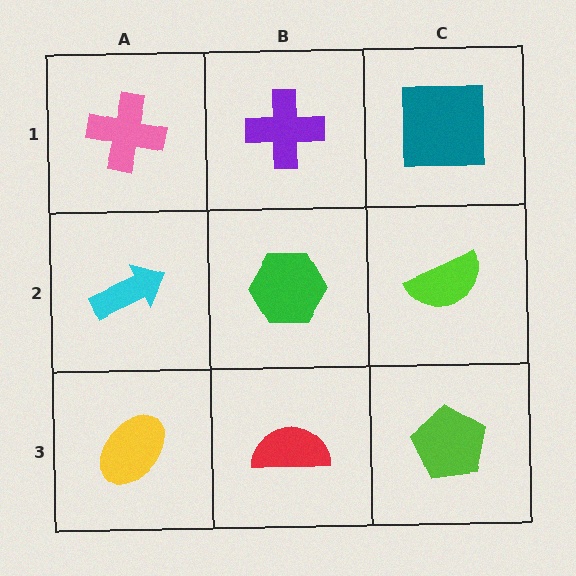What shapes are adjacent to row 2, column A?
A pink cross (row 1, column A), a yellow ellipse (row 3, column A), a green hexagon (row 2, column B).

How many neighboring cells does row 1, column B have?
3.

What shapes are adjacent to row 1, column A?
A cyan arrow (row 2, column A), a purple cross (row 1, column B).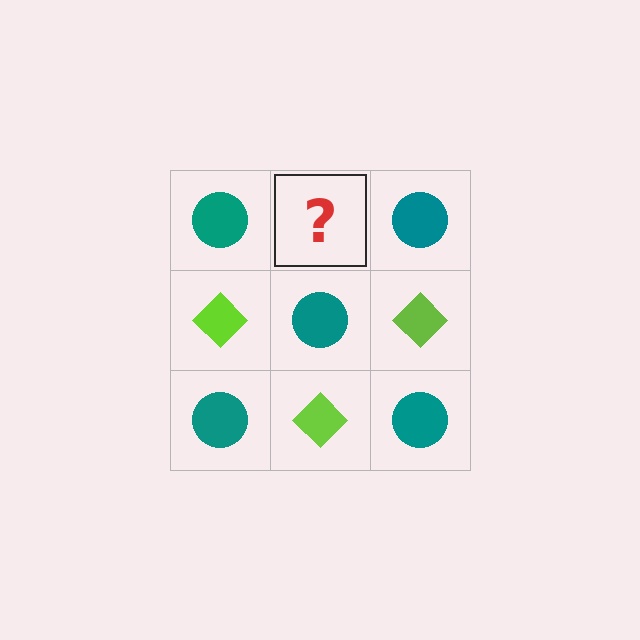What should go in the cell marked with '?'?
The missing cell should contain a lime diamond.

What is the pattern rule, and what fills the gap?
The rule is that it alternates teal circle and lime diamond in a checkerboard pattern. The gap should be filled with a lime diamond.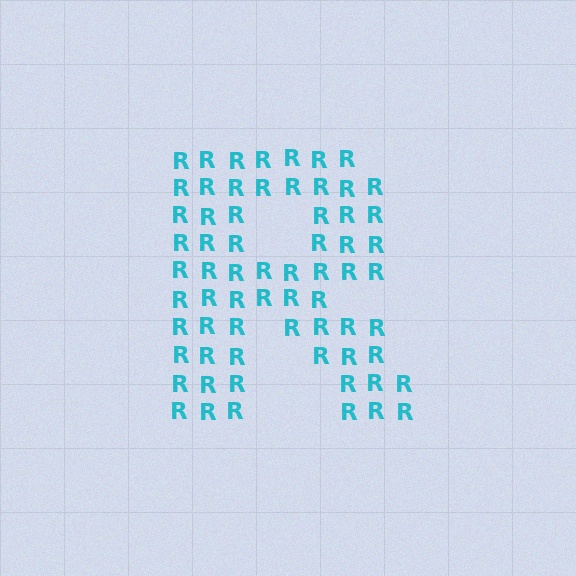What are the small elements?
The small elements are letter R's.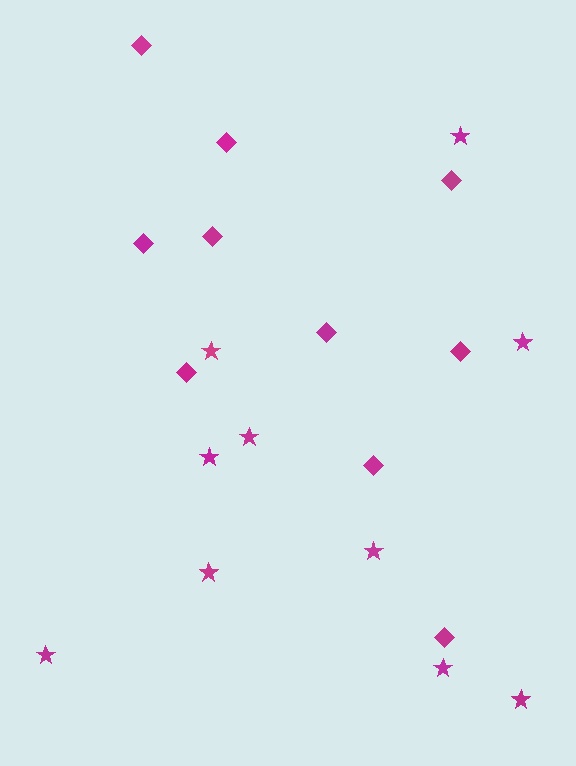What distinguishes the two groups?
There are 2 groups: one group of diamonds (10) and one group of stars (10).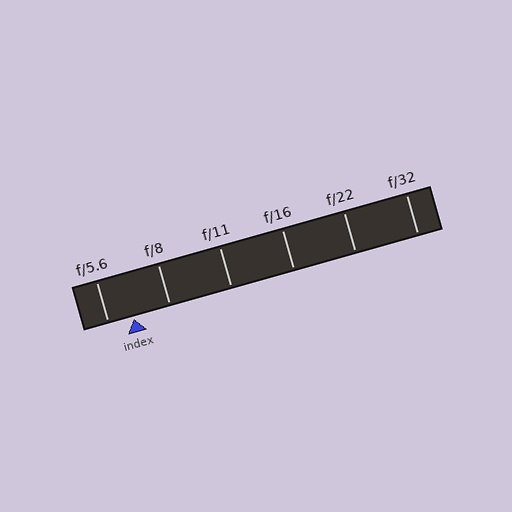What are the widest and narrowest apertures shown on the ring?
The widest aperture shown is f/5.6 and the narrowest is f/32.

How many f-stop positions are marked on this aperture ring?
There are 6 f-stop positions marked.